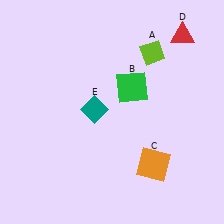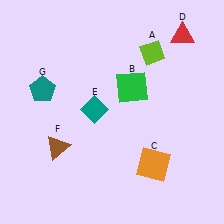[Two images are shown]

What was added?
A brown triangle (F), a teal pentagon (G) were added in Image 2.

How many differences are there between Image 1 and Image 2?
There are 2 differences between the two images.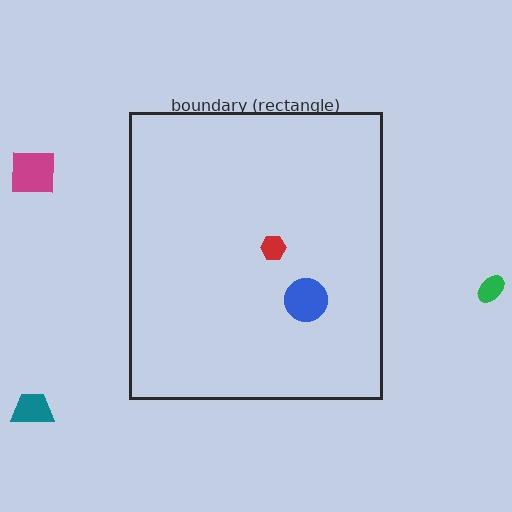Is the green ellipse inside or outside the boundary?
Outside.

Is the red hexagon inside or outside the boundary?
Inside.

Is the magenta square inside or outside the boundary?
Outside.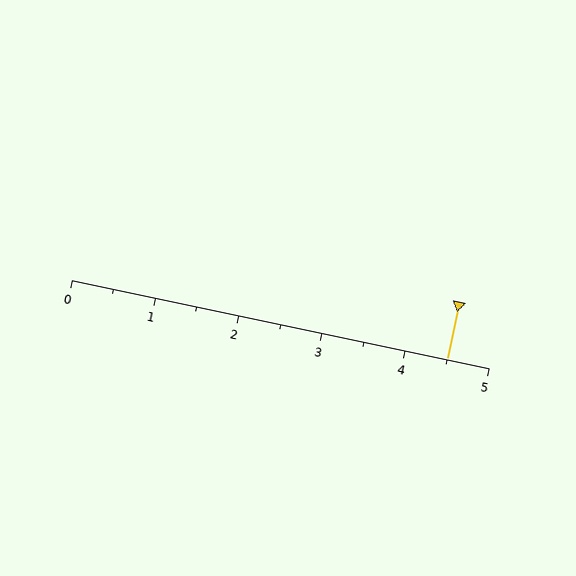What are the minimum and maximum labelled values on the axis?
The axis runs from 0 to 5.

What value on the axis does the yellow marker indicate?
The marker indicates approximately 4.5.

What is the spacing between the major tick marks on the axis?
The major ticks are spaced 1 apart.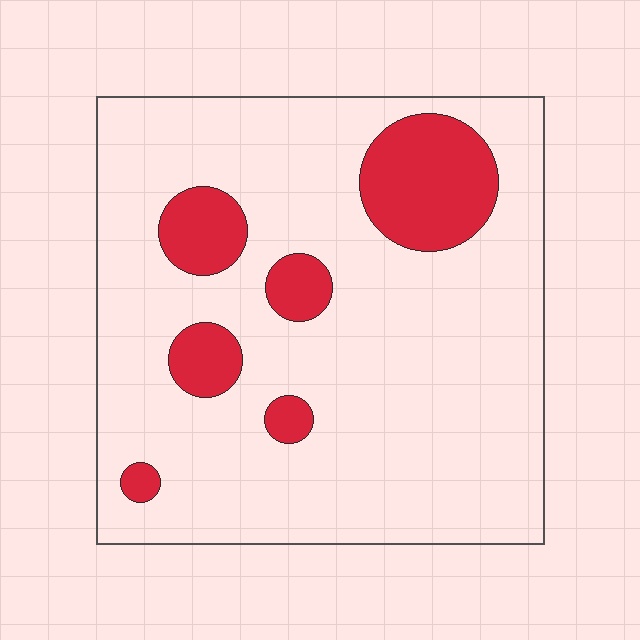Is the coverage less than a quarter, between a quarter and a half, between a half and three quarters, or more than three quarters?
Less than a quarter.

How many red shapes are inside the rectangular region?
6.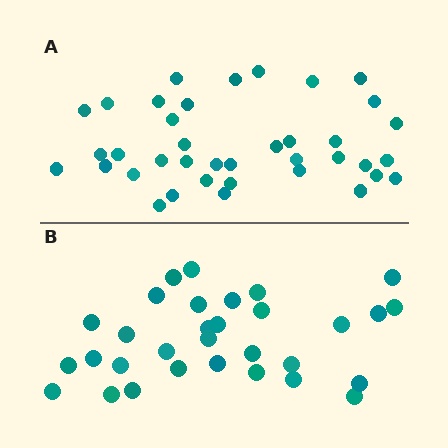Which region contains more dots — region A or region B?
Region A (the top region) has more dots.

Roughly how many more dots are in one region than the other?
Region A has roughly 8 or so more dots than region B.